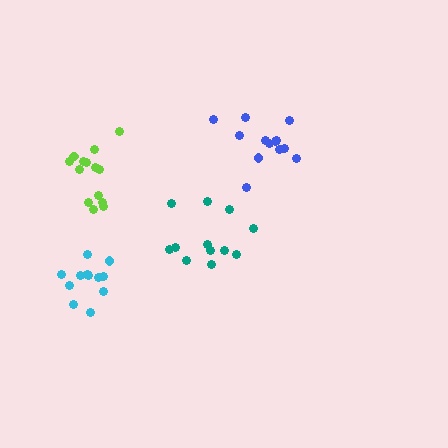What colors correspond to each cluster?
The clusters are colored: teal, blue, lime, cyan.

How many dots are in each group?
Group 1: 12 dots, Group 2: 13 dots, Group 3: 14 dots, Group 4: 12 dots (51 total).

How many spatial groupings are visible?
There are 4 spatial groupings.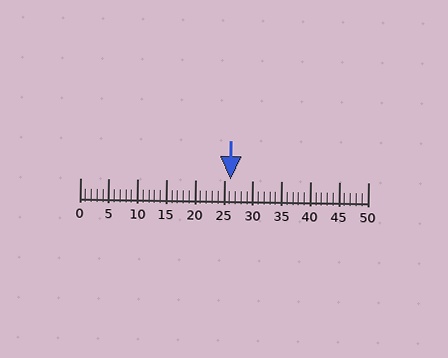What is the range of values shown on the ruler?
The ruler shows values from 0 to 50.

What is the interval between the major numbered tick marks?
The major tick marks are spaced 5 units apart.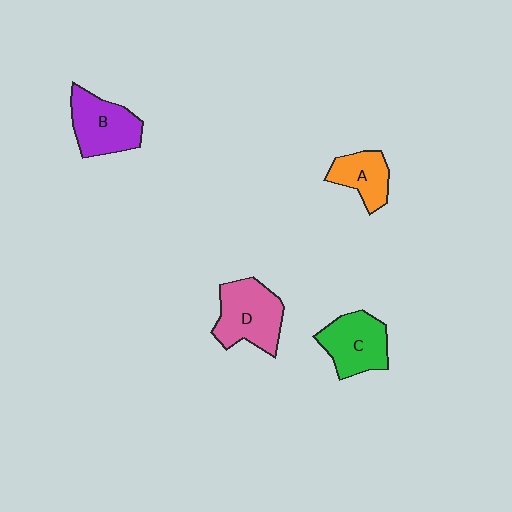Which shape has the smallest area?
Shape A (orange).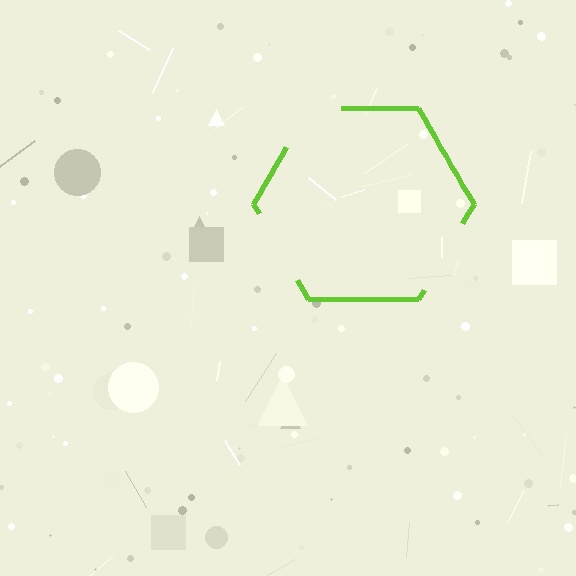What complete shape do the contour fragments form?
The contour fragments form a hexagon.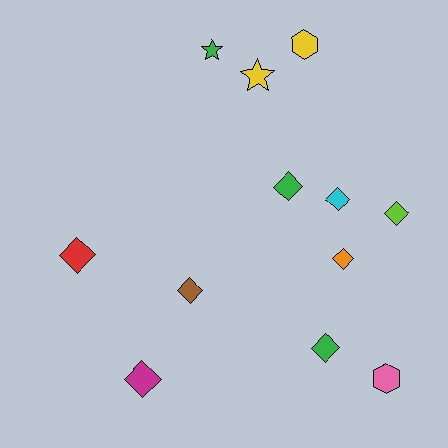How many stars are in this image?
There are 2 stars.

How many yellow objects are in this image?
There are 2 yellow objects.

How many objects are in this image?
There are 12 objects.